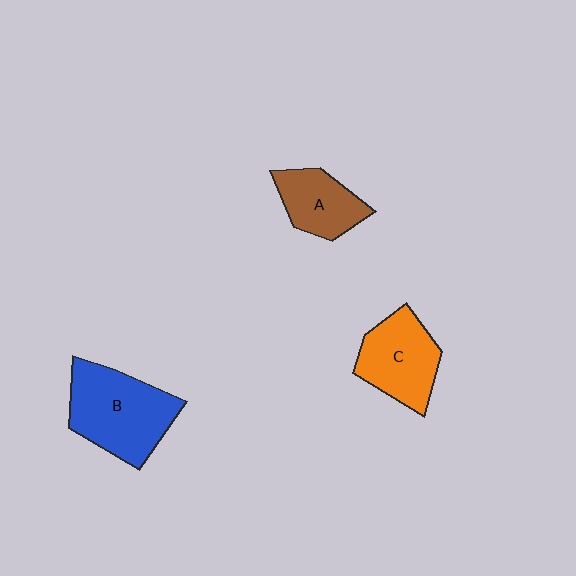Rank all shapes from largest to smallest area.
From largest to smallest: B (blue), C (orange), A (brown).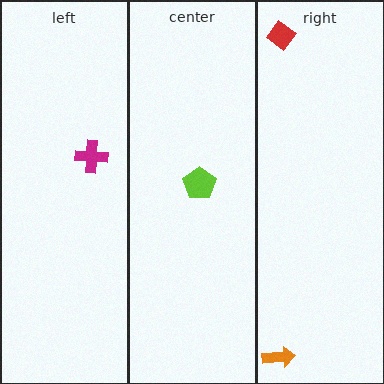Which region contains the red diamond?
The right region.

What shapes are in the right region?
The orange arrow, the red diamond.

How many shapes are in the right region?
2.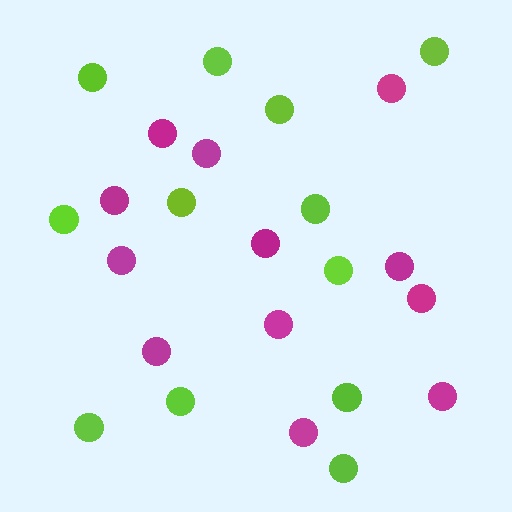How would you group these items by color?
There are 2 groups: one group of lime circles (12) and one group of magenta circles (12).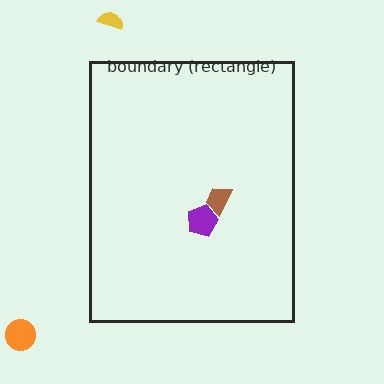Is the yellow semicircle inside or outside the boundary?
Outside.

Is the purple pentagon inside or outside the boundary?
Inside.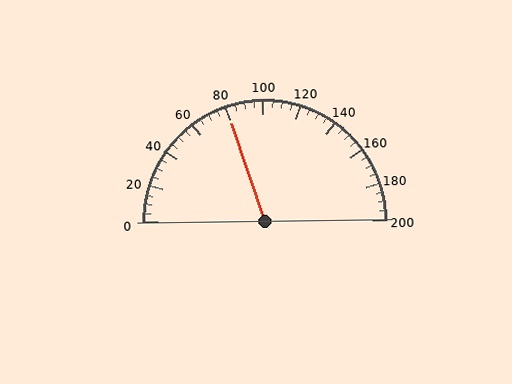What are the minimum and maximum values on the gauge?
The gauge ranges from 0 to 200.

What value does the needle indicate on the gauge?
The needle indicates approximately 80.